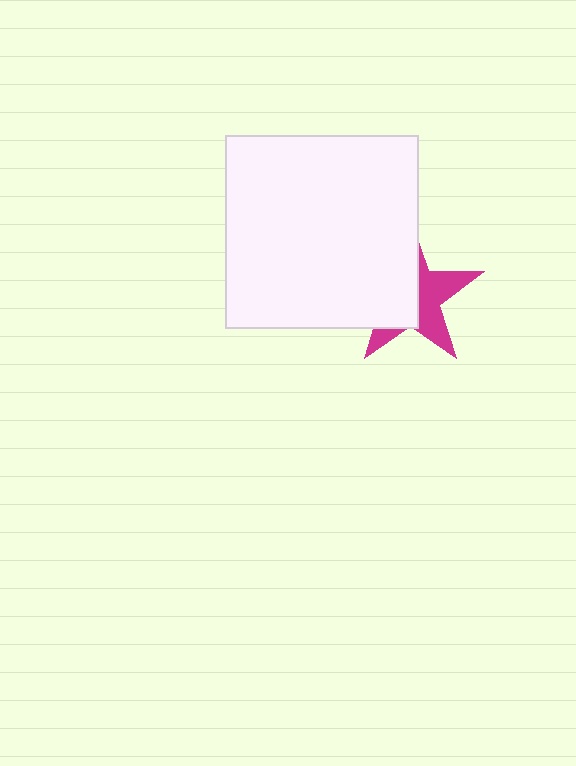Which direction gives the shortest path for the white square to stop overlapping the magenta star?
Moving left gives the shortest separation.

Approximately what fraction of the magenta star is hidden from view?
Roughly 56% of the magenta star is hidden behind the white square.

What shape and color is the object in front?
The object in front is a white square.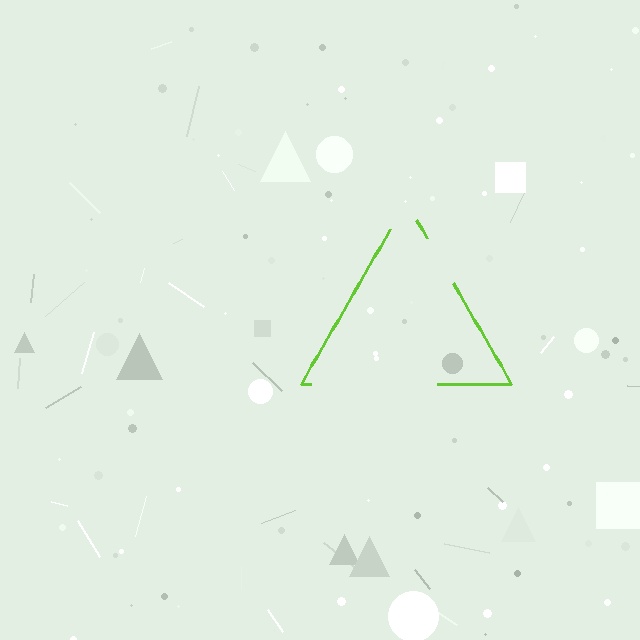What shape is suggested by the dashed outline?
The dashed outline suggests a triangle.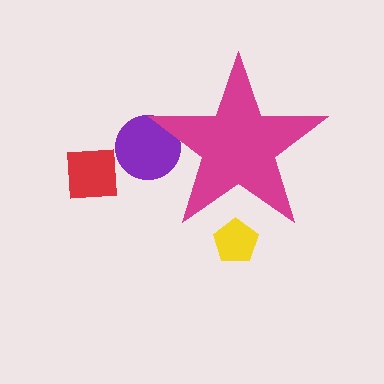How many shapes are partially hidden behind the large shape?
2 shapes are partially hidden.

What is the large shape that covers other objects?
A magenta star.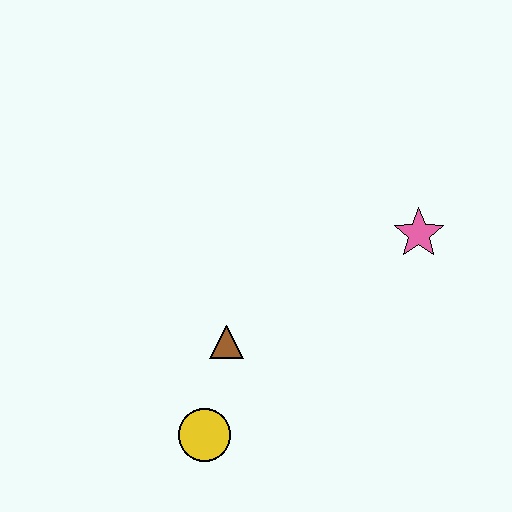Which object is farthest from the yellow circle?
The pink star is farthest from the yellow circle.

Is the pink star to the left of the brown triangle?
No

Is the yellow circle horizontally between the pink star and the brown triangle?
No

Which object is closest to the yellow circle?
The brown triangle is closest to the yellow circle.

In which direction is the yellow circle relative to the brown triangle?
The yellow circle is below the brown triangle.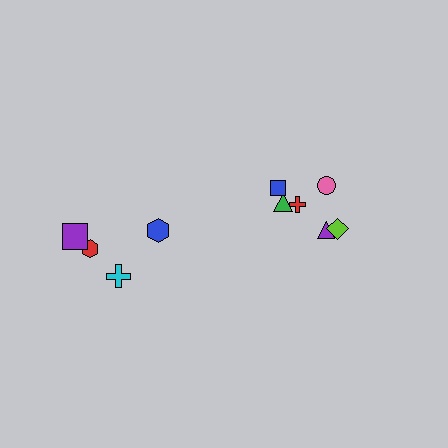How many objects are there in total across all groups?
There are 10 objects.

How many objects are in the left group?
There are 4 objects.